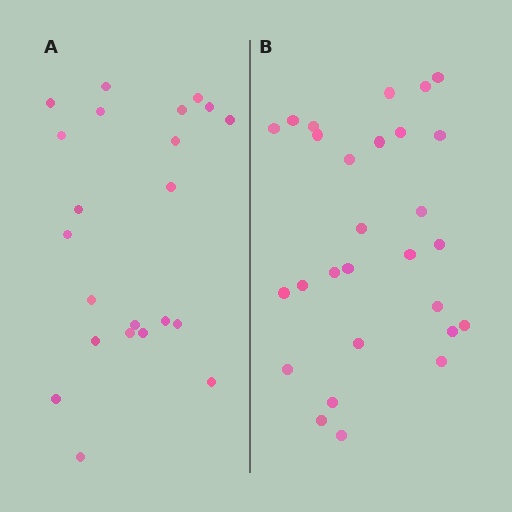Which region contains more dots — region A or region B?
Region B (the right region) has more dots.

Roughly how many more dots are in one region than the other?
Region B has about 6 more dots than region A.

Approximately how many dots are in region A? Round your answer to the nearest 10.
About 20 dots. (The exact count is 22, which rounds to 20.)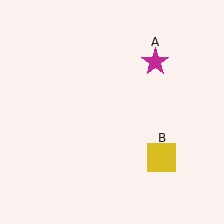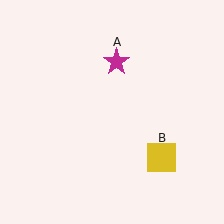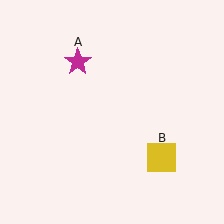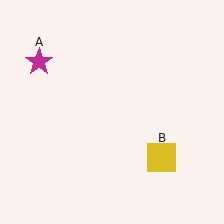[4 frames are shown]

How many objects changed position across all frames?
1 object changed position: magenta star (object A).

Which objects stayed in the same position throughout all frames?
Yellow square (object B) remained stationary.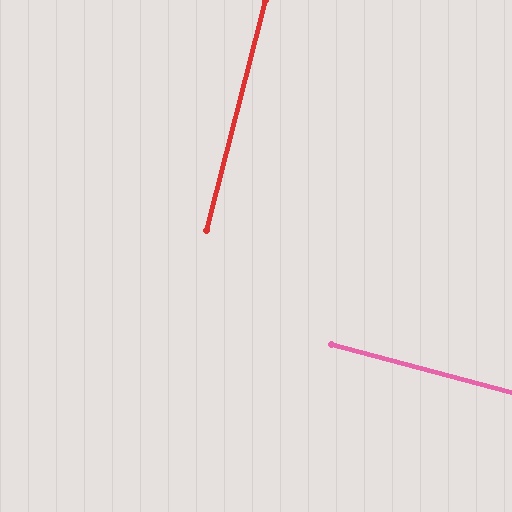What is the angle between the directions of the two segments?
Approximately 89 degrees.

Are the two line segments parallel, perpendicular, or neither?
Perpendicular — they meet at approximately 89°.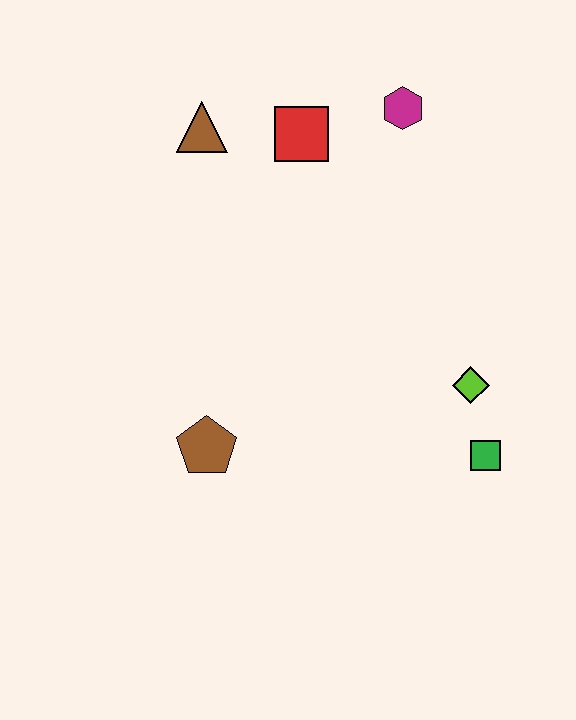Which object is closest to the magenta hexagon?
The red square is closest to the magenta hexagon.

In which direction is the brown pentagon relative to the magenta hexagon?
The brown pentagon is below the magenta hexagon.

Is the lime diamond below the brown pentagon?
No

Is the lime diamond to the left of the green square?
Yes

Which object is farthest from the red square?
The green square is farthest from the red square.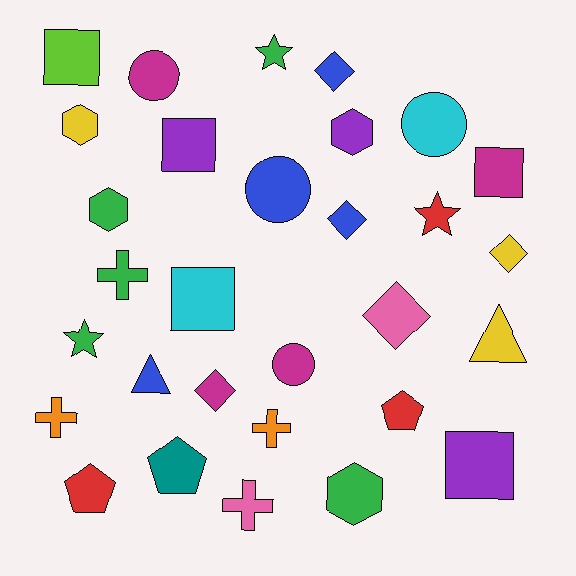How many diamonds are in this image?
There are 5 diamonds.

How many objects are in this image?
There are 30 objects.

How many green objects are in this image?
There are 5 green objects.